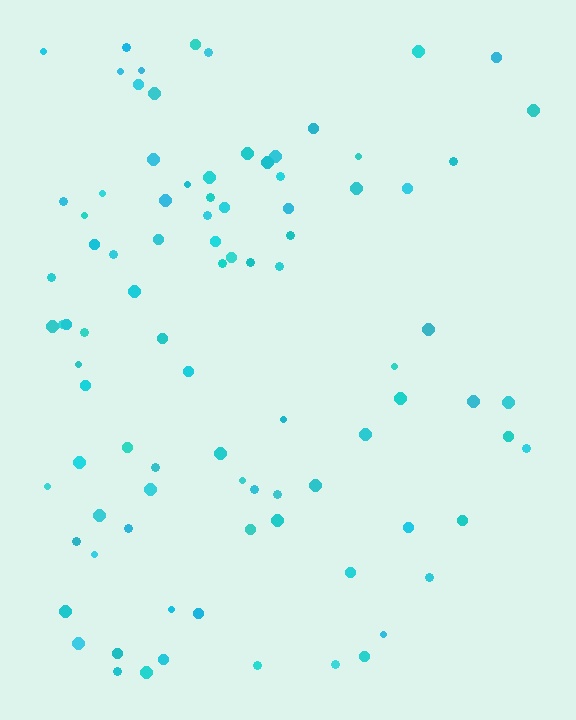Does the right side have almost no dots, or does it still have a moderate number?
Still a moderate number, just noticeably fewer than the left.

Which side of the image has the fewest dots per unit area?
The right.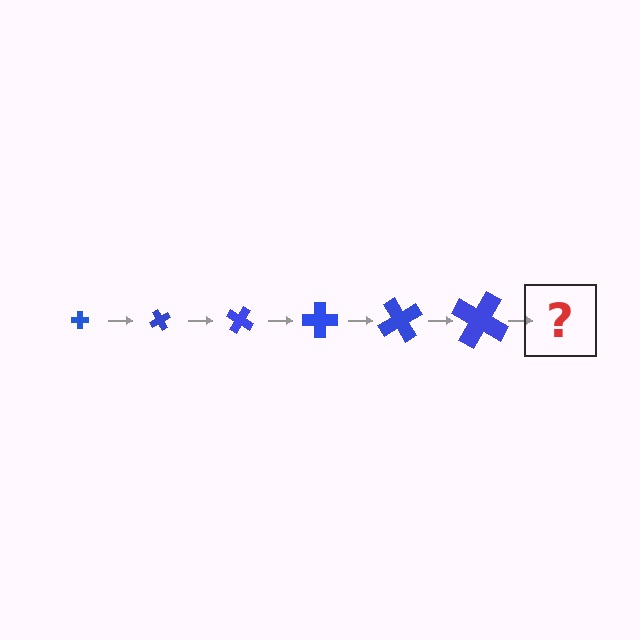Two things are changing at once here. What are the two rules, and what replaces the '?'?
The two rules are that the cross grows larger each step and it rotates 60 degrees each step. The '?' should be a cross, larger than the previous one and rotated 360 degrees from the start.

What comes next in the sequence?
The next element should be a cross, larger than the previous one and rotated 360 degrees from the start.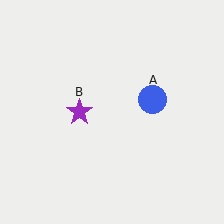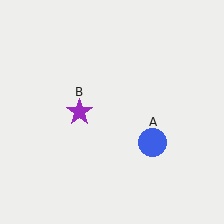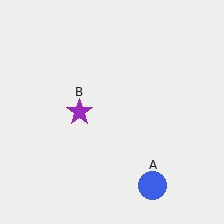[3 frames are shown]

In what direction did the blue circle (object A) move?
The blue circle (object A) moved down.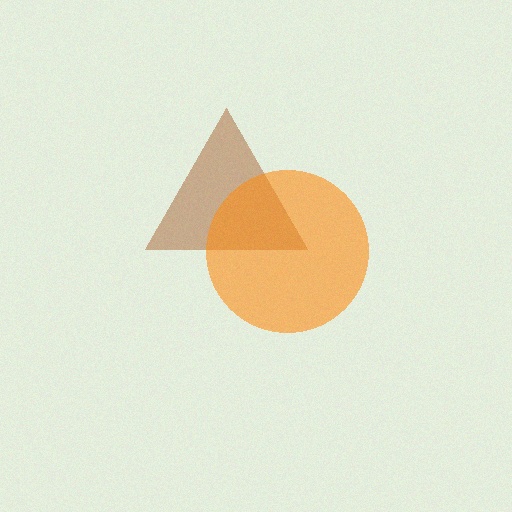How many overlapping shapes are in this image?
There are 2 overlapping shapes in the image.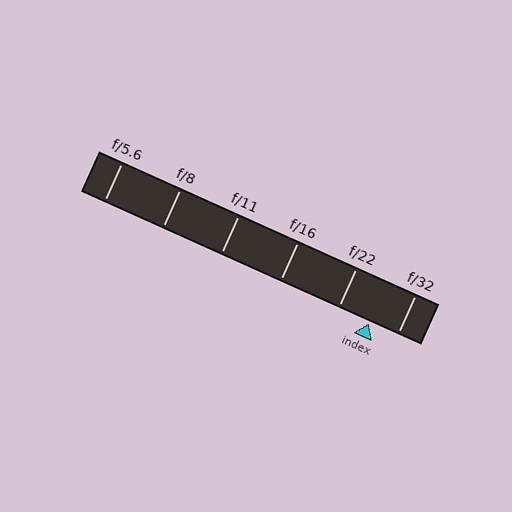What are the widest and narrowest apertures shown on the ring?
The widest aperture shown is f/5.6 and the narrowest is f/32.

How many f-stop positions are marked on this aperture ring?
There are 6 f-stop positions marked.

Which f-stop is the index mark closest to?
The index mark is closest to f/32.